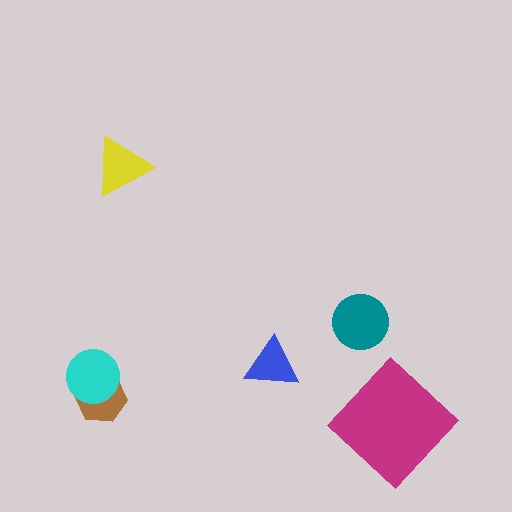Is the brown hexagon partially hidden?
Yes, it is partially covered by another shape.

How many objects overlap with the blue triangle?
0 objects overlap with the blue triangle.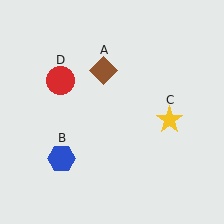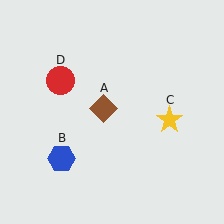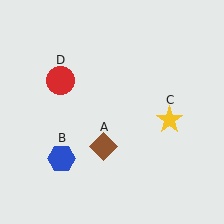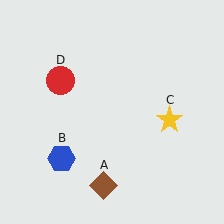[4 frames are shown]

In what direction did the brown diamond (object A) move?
The brown diamond (object A) moved down.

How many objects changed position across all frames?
1 object changed position: brown diamond (object A).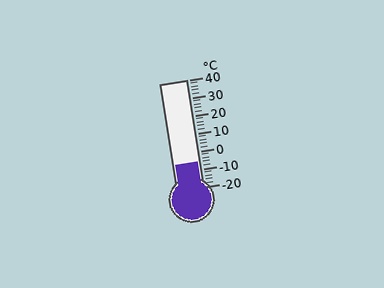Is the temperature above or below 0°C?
The temperature is below 0°C.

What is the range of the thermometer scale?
The thermometer scale ranges from -20°C to 40°C.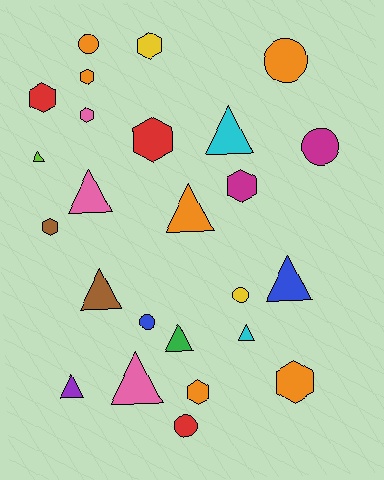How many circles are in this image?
There are 6 circles.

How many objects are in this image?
There are 25 objects.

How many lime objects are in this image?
There is 1 lime object.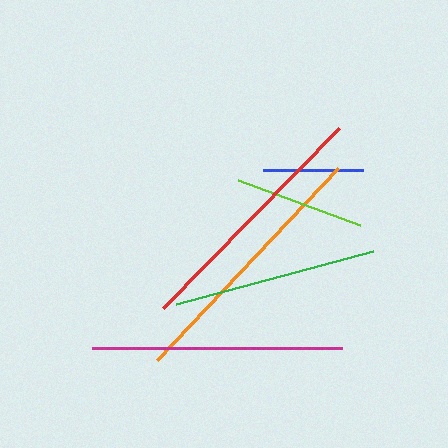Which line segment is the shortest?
The blue line is the shortest at approximately 99 pixels.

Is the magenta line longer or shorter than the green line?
The magenta line is longer than the green line.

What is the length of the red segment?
The red segment is approximately 252 pixels long.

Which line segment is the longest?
The orange line is the longest at approximately 264 pixels.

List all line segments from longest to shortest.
From longest to shortest: orange, red, magenta, green, lime, blue.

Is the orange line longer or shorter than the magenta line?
The orange line is longer than the magenta line.